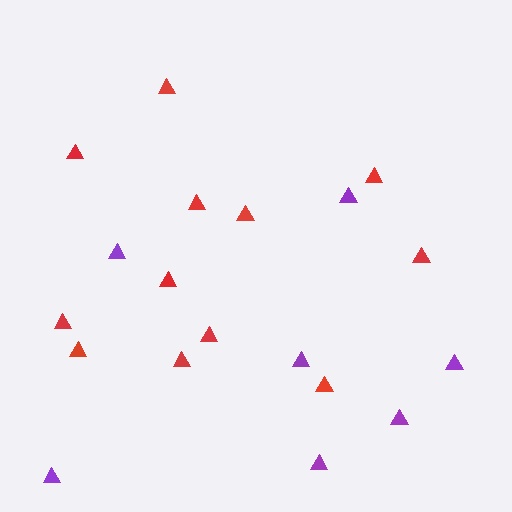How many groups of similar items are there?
There are 2 groups: one group of red triangles (12) and one group of purple triangles (7).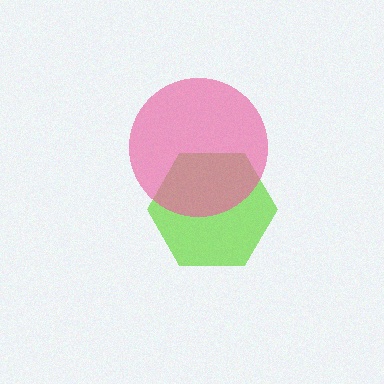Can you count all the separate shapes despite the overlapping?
Yes, there are 2 separate shapes.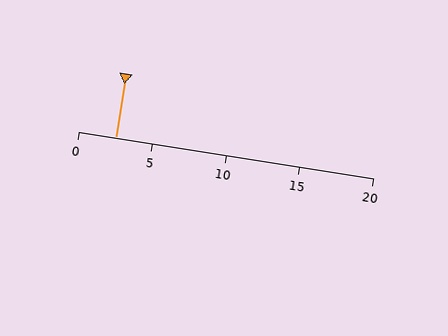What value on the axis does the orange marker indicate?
The marker indicates approximately 2.5.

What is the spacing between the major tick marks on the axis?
The major ticks are spaced 5 apart.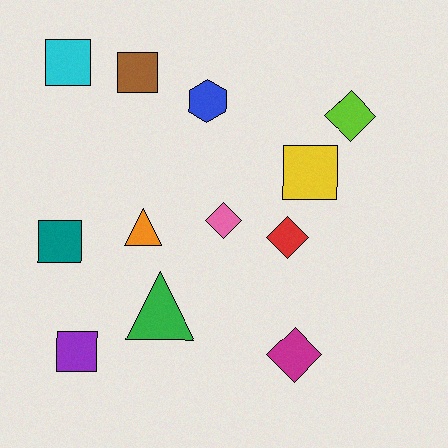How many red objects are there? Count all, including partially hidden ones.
There is 1 red object.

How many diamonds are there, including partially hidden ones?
There are 4 diamonds.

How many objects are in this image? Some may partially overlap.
There are 12 objects.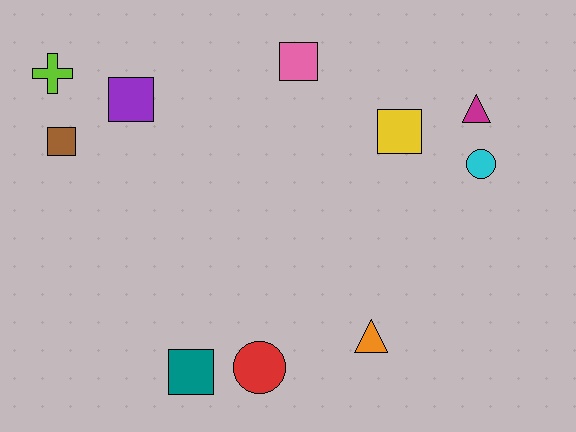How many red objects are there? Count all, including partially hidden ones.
There is 1 red object.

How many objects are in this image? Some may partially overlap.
There are 10 objects.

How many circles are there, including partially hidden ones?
There are 2 circles.